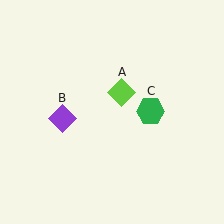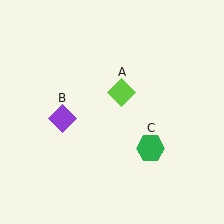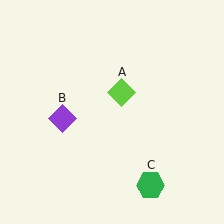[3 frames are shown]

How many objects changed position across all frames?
1 object changed position: green hexagon (object C).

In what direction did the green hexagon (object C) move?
The green hexagon (object C) moved down.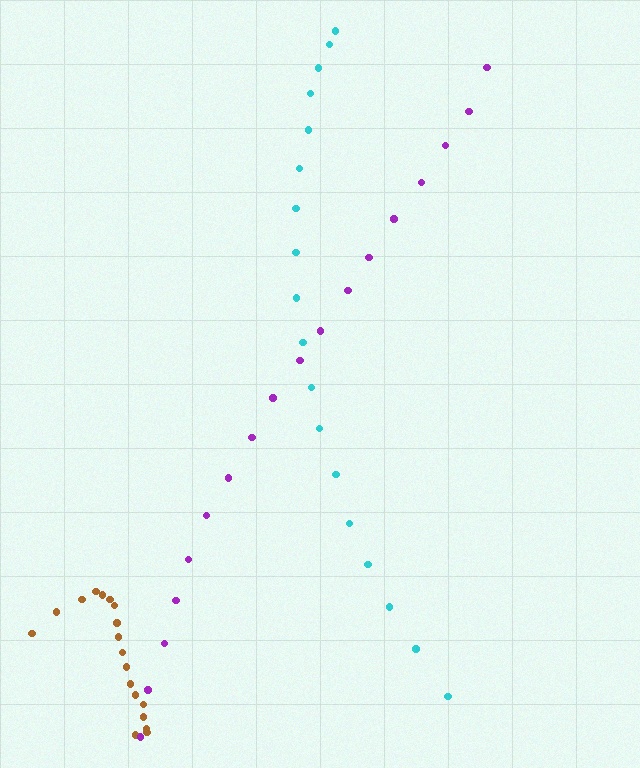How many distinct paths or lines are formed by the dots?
There are 3 distinct paths.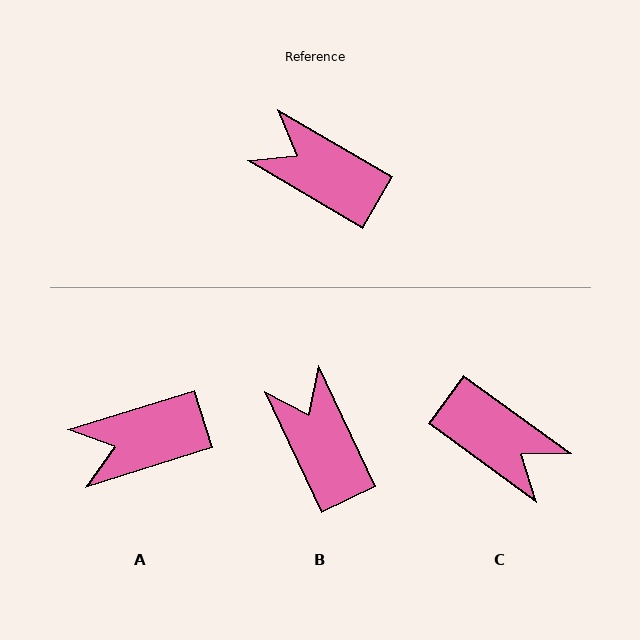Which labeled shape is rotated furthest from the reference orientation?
C, about 174 degrees away.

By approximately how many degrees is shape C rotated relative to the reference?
Approximately 174 degrees counter-clockwise.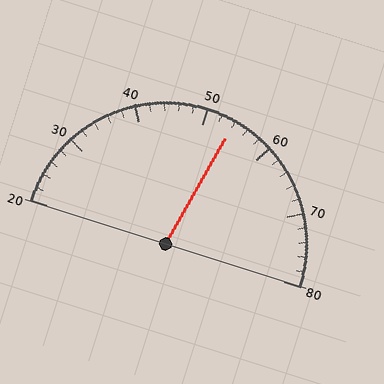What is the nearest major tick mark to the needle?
The nearest major tick mark is 50.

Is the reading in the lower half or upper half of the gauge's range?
The reading is in the upper half of the range (20 to 80).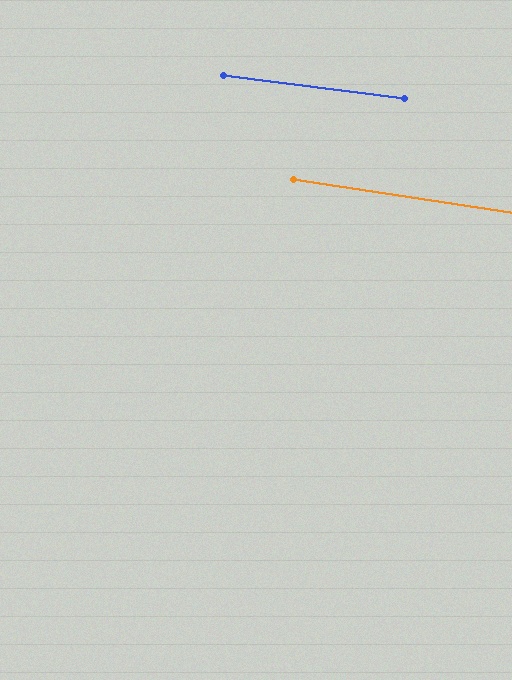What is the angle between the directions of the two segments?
Approximately 1 degree.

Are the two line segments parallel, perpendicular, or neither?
Parallel — their directions differ by only 1.5°.